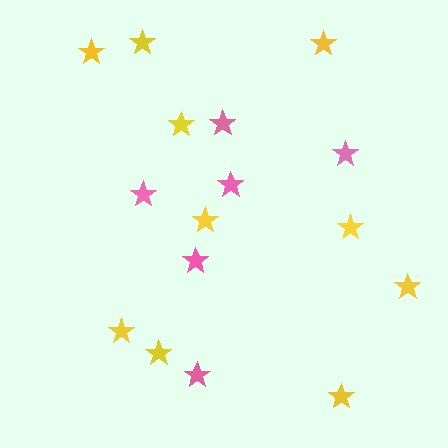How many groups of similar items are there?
There are 2 groups: one group of yellow stars (10) and one group of pink stars (6).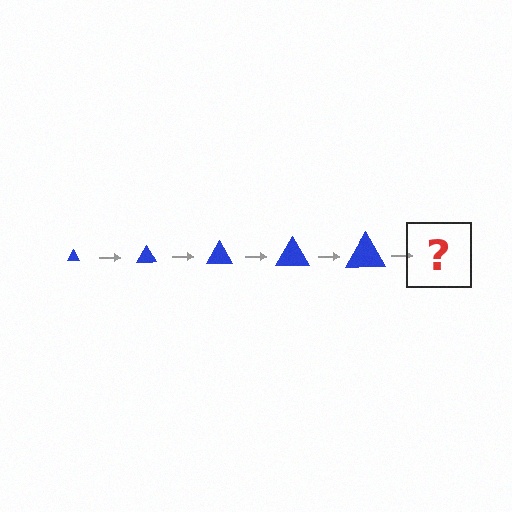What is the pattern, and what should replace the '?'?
The pattern is that the triangle gets progressively larger each step. The '?' should be a blue triangle, larger than the previous one.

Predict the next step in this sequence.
The next step is a blue triangle, larger than the previous one.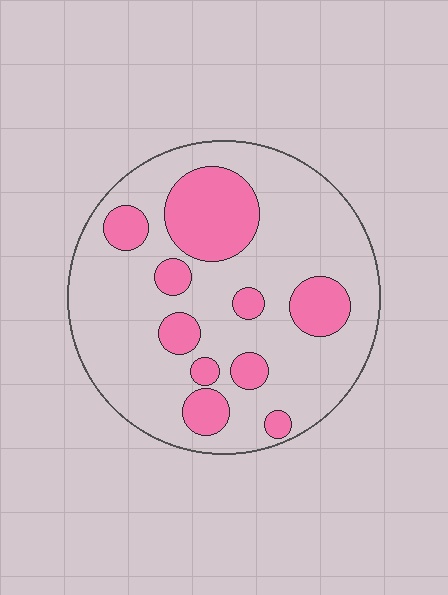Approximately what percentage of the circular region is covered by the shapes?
Approximately 25%.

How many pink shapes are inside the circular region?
10.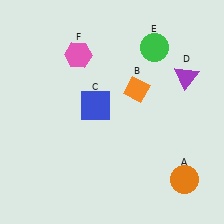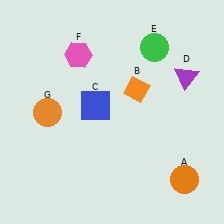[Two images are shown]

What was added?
An orange circle (G) was added in Image 2.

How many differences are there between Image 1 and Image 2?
There is 1 difference between the two images.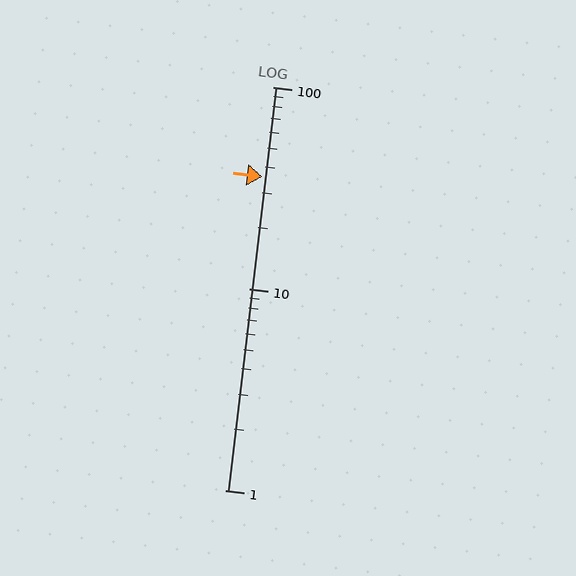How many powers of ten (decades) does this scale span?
The scale spans 2 decades, from 1 to 100.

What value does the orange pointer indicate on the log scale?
The pointer indicates approximately 36.